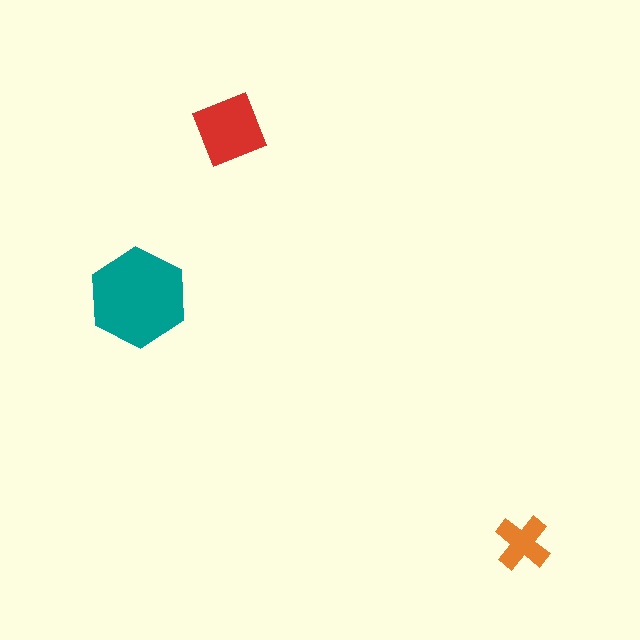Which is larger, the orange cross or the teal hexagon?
The teal hexagon.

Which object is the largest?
The teal hexagon.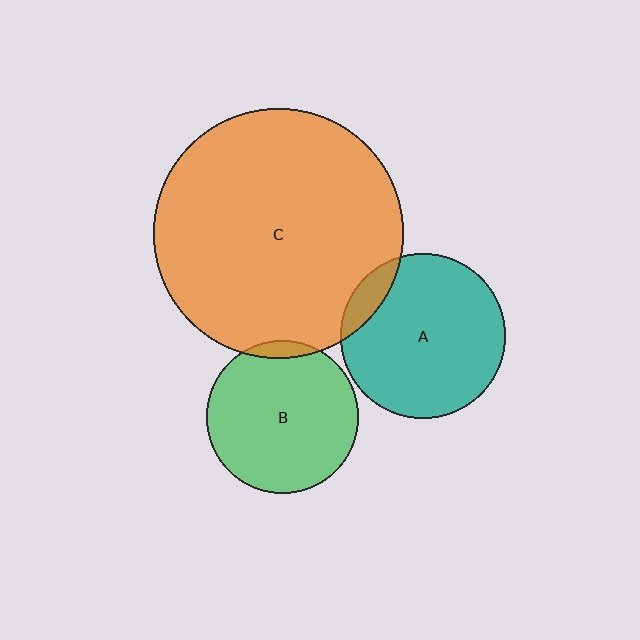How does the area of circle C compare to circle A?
Approximately 2.3 times.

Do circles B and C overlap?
Yes.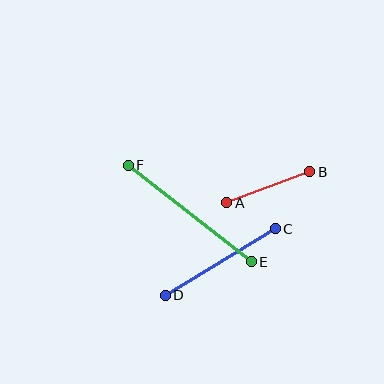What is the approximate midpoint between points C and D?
The midpoint is at approximately (220, 262) pixels.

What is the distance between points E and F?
The distance is approximately 156 pixels.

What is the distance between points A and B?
The distance is approximately 89 pixels.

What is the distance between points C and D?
The distance is approximately 128 pixels.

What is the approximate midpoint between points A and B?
The midpoint is at approximately (268, 187) pixels.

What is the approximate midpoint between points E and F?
The midpoint is at approximately (190, 214) pixels.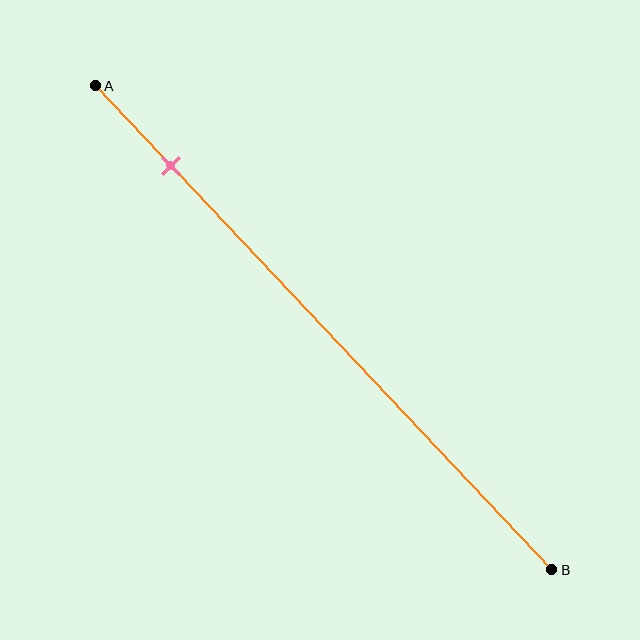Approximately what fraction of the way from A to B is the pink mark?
The pink mark is approximately 15% of the way from A to B.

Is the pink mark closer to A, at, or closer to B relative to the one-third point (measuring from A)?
The pink mark is closer to point A than the one-third point of segment AB.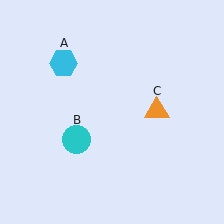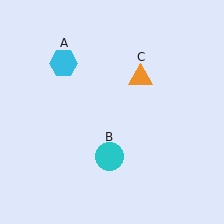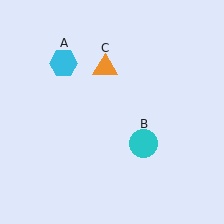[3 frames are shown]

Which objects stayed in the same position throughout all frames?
Cyan hexagon (object A) remained stationary.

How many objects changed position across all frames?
2 objects changed position: cyan circle (object B), orange triangle (object C).